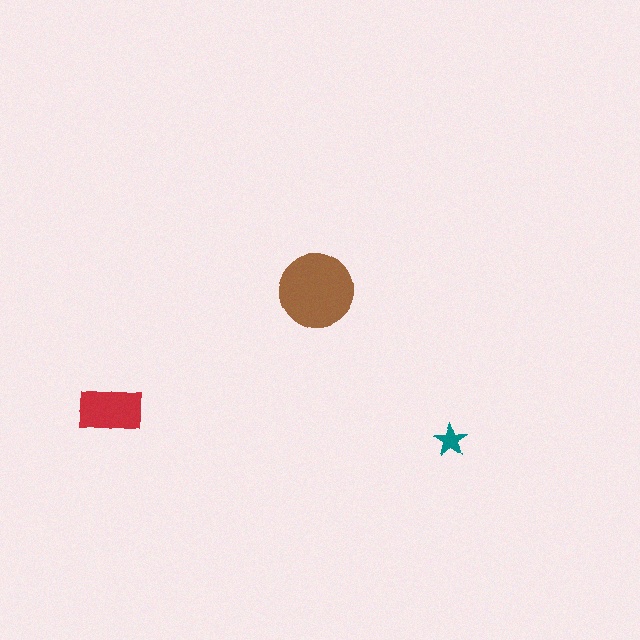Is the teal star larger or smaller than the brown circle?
Smaller.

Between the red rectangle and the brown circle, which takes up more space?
The brown circle.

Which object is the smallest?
The teal star.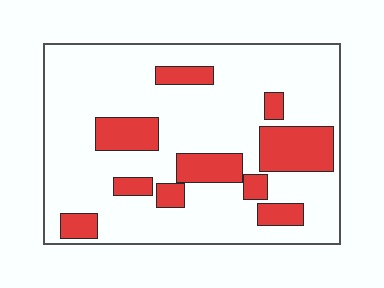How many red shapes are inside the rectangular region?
10.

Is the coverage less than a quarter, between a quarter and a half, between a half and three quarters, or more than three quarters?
Less than a quarter.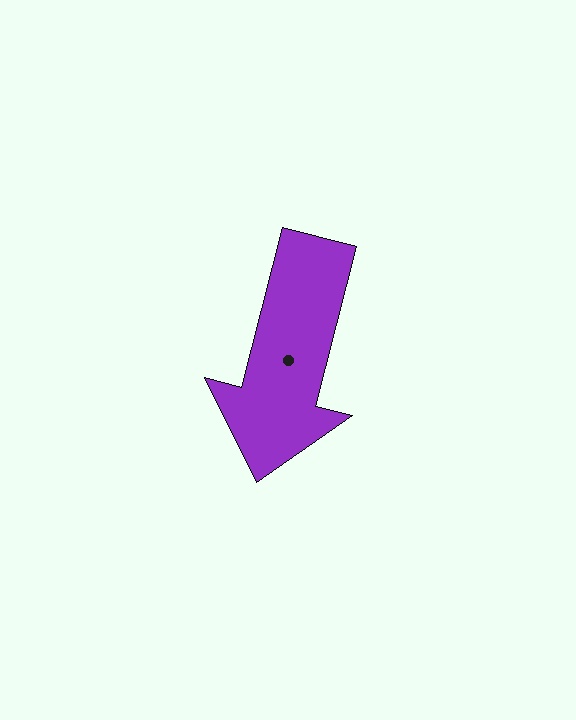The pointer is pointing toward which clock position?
Roughly 6 o'clock.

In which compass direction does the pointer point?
South.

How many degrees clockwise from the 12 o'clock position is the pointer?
Approximately 195 degrees.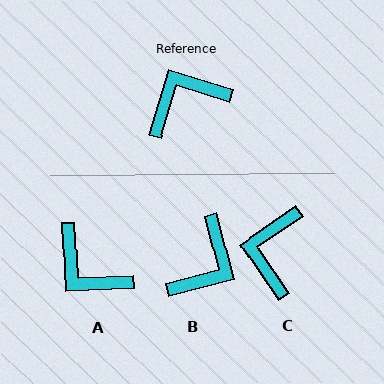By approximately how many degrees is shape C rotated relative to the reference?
Approximately 51 degrees counter-clockwise.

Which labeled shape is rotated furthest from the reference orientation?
B, about 149 degrees away.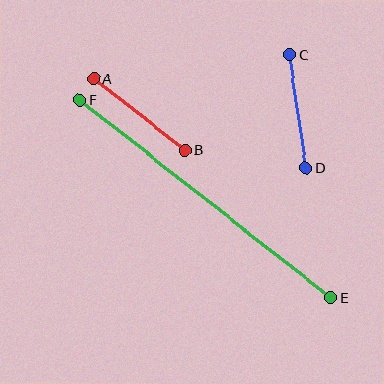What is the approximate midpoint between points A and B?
The midpoint is at approximately (139, 114) pixels.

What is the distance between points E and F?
The distance is approximately 319 pixels.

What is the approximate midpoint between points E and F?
The midpoint is at approximately (205, 199) pixels.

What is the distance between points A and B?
The distance is approximately 116 pixels.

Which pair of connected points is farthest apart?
Points E and F are farthest apart.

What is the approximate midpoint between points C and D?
The midpoint is at approximately (298, 112) pixels.